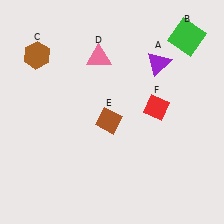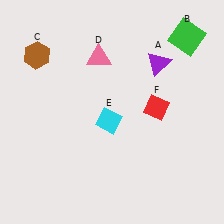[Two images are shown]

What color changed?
The diamond (E) changed from brown in Image 1 to cyan in Image 2.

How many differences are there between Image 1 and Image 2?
There is 1 difference between the two images.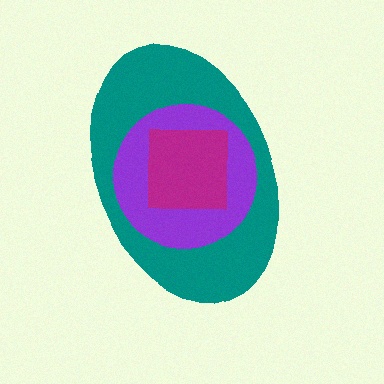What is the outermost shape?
The teal ellipse.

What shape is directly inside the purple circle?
The magenta square.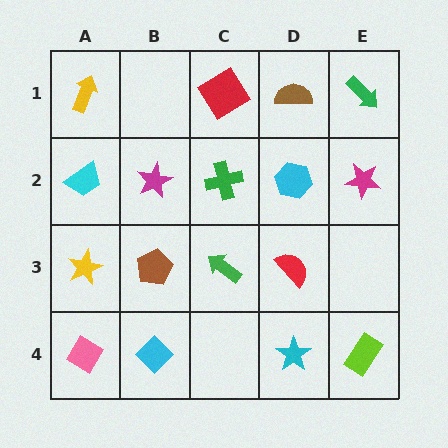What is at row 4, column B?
A cyan diamond.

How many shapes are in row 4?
4 shapes.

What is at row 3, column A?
A yellow star.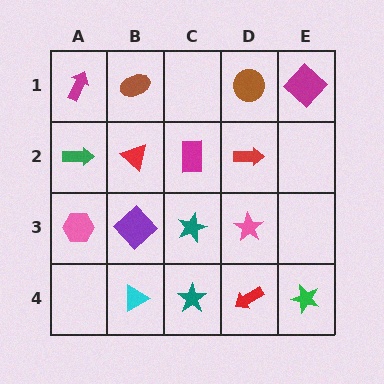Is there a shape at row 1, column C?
No, that cell is empty.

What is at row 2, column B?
A red triangle.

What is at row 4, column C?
A teal star.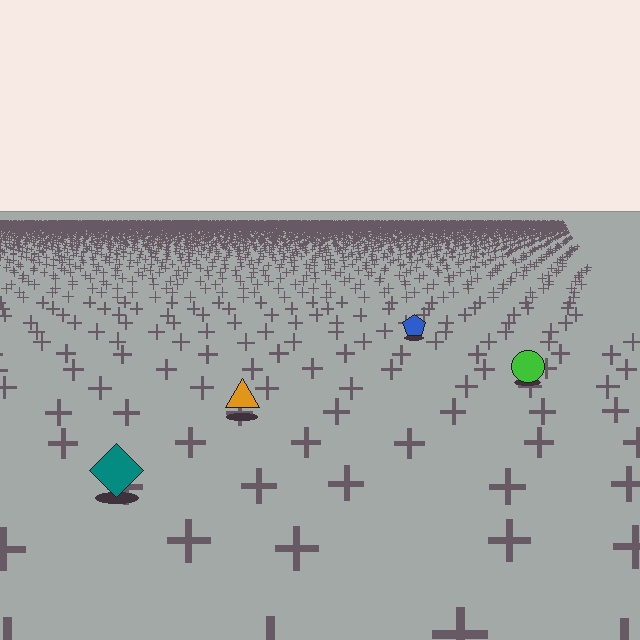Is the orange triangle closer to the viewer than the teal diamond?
No. The teal diamond is closer — you can tell from the texture gradient: the ground texture is coarser near it.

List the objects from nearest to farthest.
From nearest to farthest: the teal diamond, the orange triangle, the green circle, the blue pentagon.